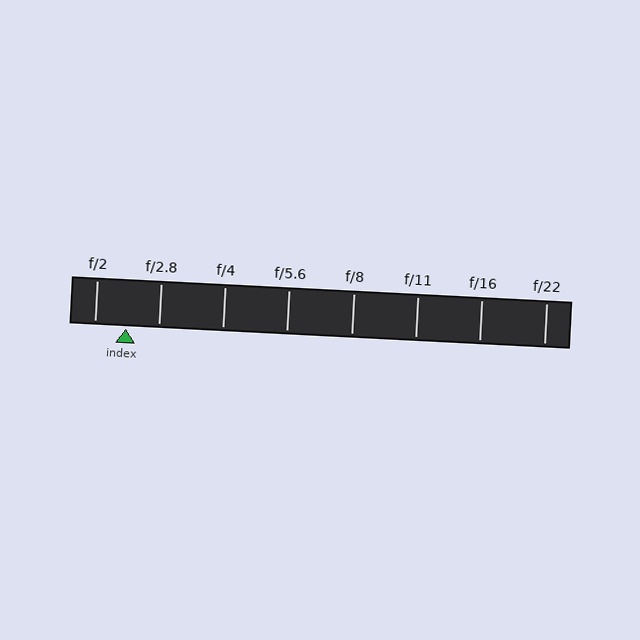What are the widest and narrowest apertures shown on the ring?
The widest aperture shown is f/2 and the narrowest is f/22.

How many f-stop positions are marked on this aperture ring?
There are 8 f-stop positions marked.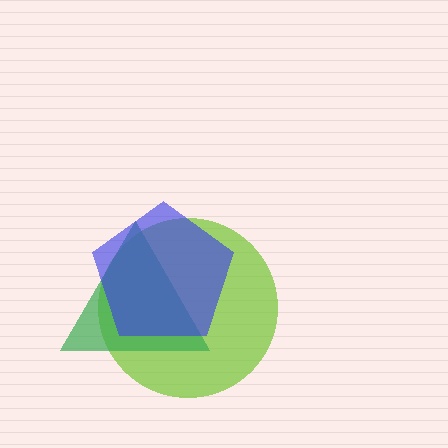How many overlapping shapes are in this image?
There are 3 overlapping shapes in the image.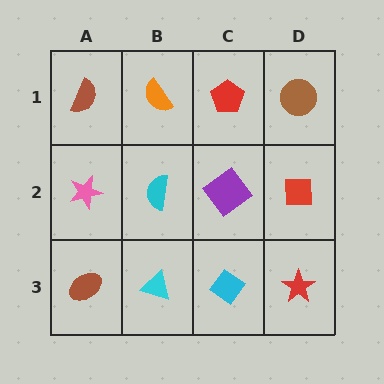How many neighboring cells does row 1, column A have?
2.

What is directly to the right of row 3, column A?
A cyan triangle.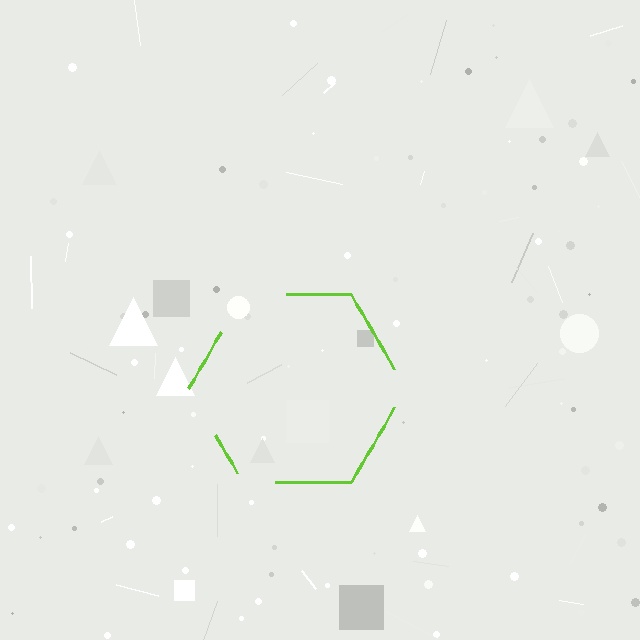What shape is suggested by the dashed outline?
The dashed outline suggests a hexagon.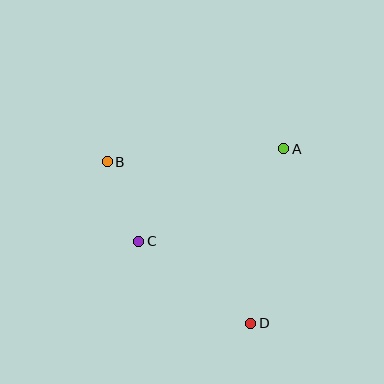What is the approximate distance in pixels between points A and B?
The distance between A and B is approximately 177 pixels.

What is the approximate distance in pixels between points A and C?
The distance between A and C is approximately 172 pixels.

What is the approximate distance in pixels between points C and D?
The distance between C and D is approximately 139 pixels.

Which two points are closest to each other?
Points B and C are closest to each other.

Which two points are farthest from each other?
Points B and D are farthest from each other.